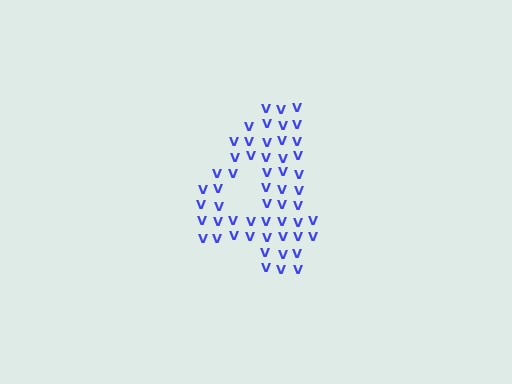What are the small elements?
The small elements are letter V's.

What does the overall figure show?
The overall figure shows the digit 4.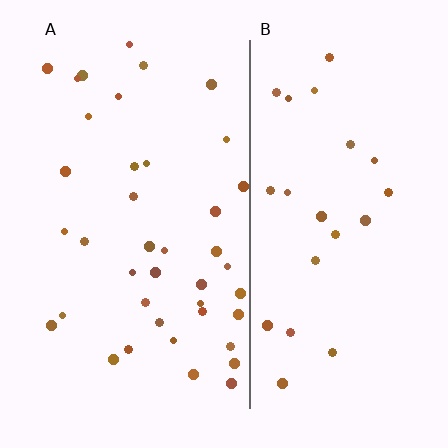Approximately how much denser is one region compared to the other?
Approximately 1.7× — region A over region B.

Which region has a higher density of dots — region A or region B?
A (the left).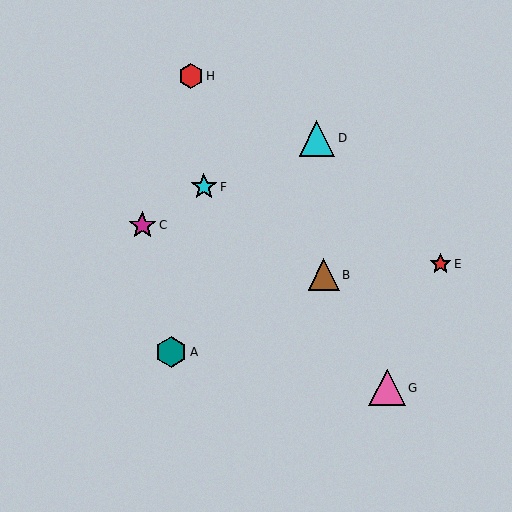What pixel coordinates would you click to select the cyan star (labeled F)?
Click at (204, 187) to select the cyan star F.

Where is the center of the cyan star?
The center of the cyan star is at (204, 187).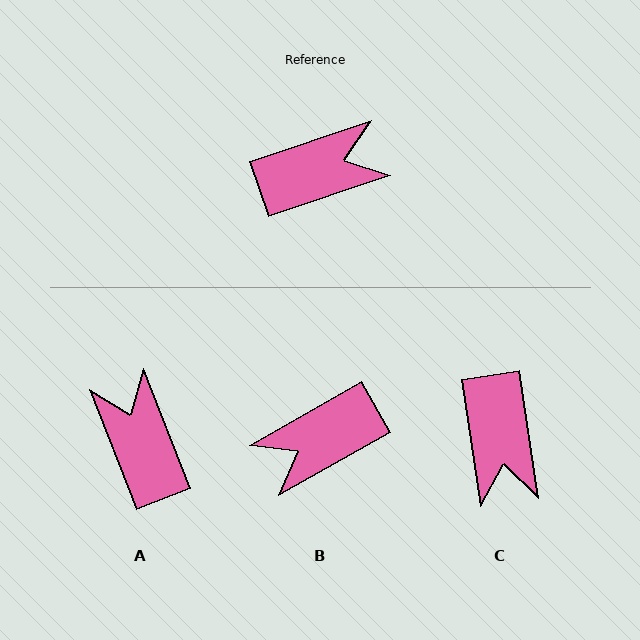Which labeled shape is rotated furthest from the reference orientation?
B, about 169 degrees away.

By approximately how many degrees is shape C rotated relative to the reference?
Approximately 100 degrees clockwise.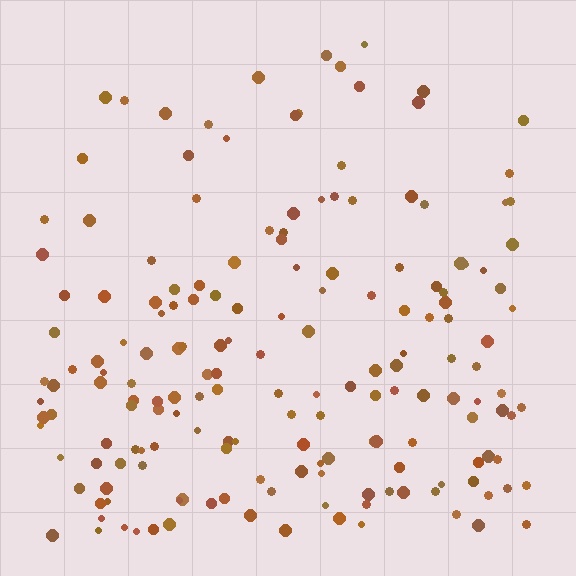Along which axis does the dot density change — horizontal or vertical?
Vertical.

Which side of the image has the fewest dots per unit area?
The top.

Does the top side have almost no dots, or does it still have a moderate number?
Still a moderate number, just noticeably fewer than the bottom.